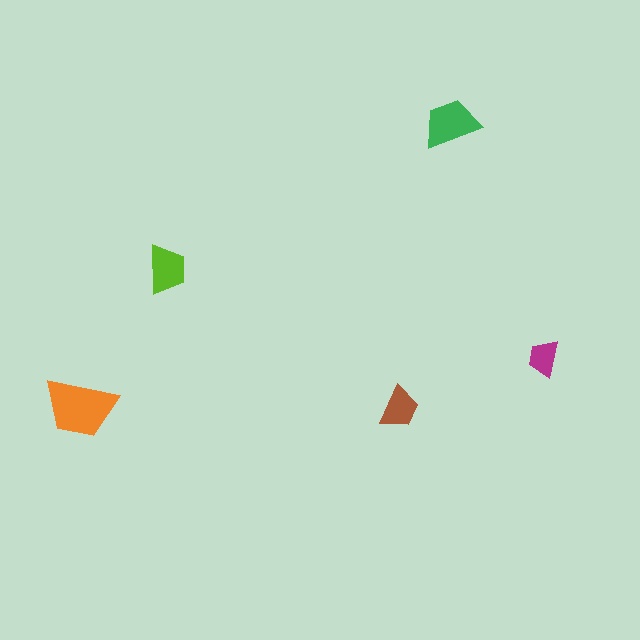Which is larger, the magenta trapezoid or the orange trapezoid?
The orange one.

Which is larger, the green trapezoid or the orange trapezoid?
The orange one.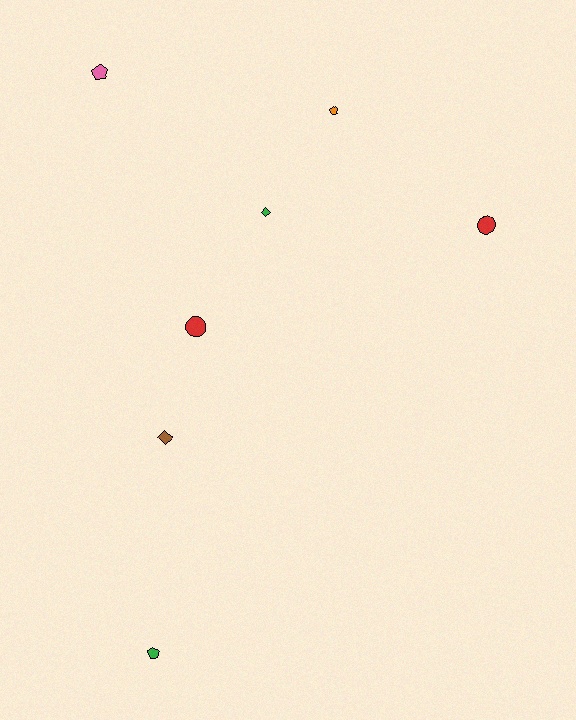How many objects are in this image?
There are 7 objects.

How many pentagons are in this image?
There are 3 pentagons.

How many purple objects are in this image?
There are no purple objects.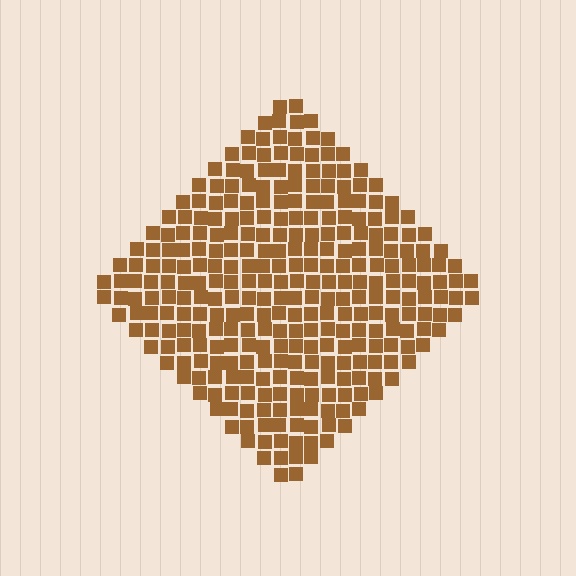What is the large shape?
The large shape is a diamond.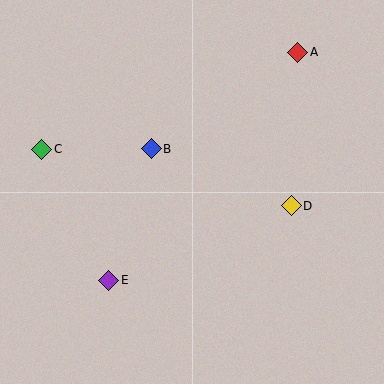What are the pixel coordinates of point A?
Point A is at (298, 53).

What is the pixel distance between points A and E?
The distance between A and E is 296 pixels.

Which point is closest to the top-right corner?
Point A is closest to the top-right corner.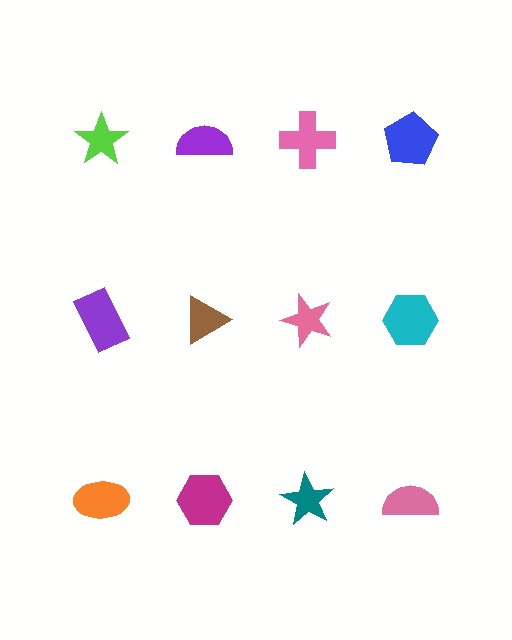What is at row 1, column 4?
A blue pentagon.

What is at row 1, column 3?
A pink cross.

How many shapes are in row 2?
4 shapes.